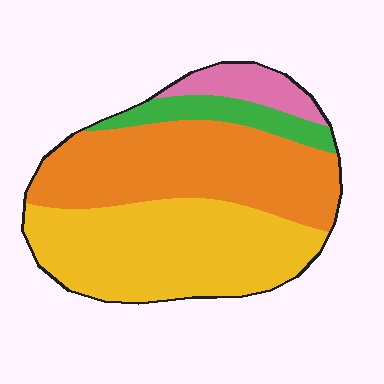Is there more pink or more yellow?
Yellow.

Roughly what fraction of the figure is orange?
Orange takes up between a quarter and a half of the figure.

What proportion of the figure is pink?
Pink covers about 10% of the figure.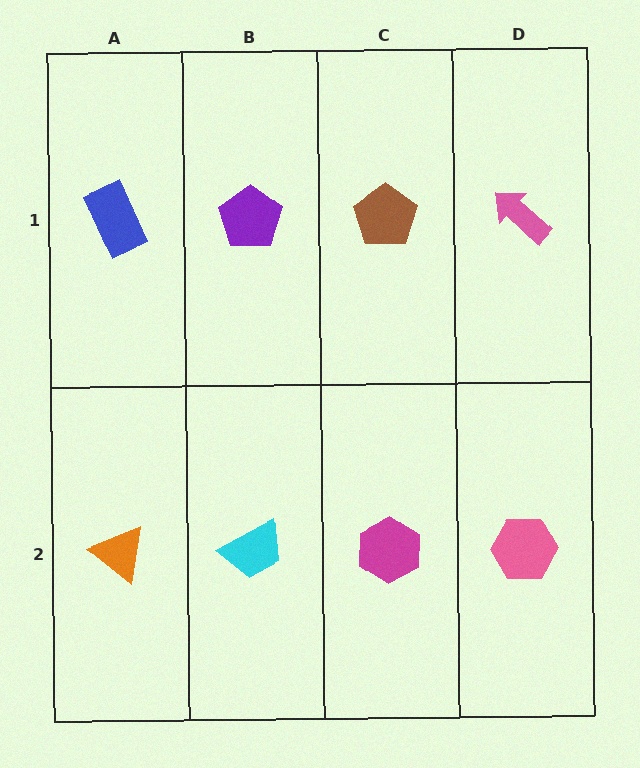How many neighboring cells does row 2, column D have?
2.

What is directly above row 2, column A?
A blue rectangle.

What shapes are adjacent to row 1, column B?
A cyan trapezoid (row 2, column B), a blue rectangle (row 1, column A), a brown pentagon (row 1, column C).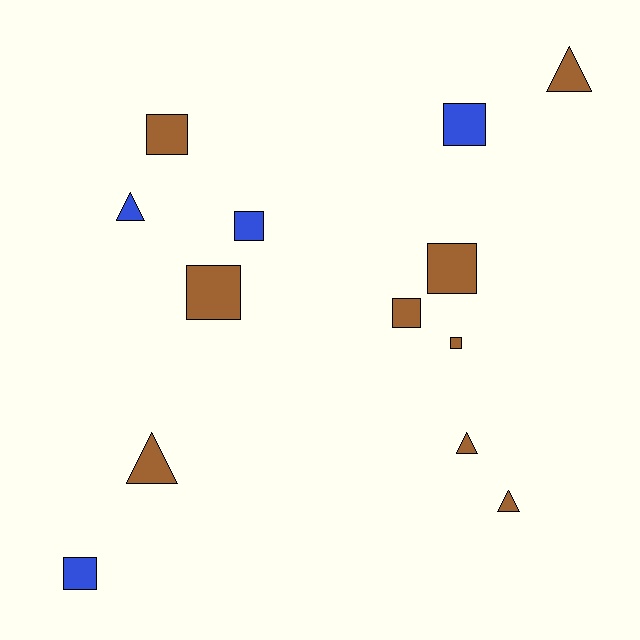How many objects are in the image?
There are 13 objects.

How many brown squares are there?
There are 5 brown squares.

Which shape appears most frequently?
Square, with 8 objects.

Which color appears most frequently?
Brown, with 9 objects.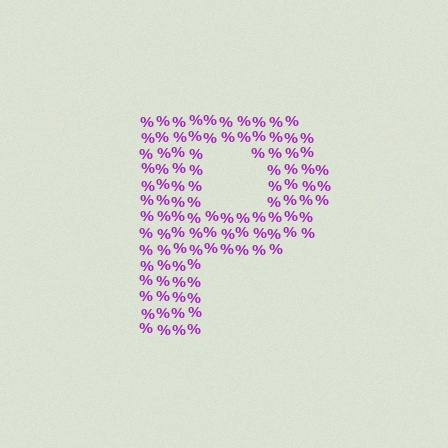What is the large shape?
The large shape is the letter P.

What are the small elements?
The small elements are percent signs.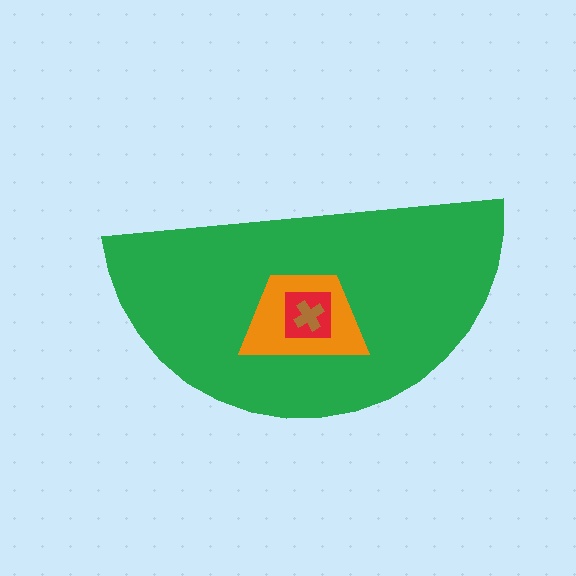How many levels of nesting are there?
4.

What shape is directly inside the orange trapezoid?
The red square.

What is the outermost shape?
The green semicircle.